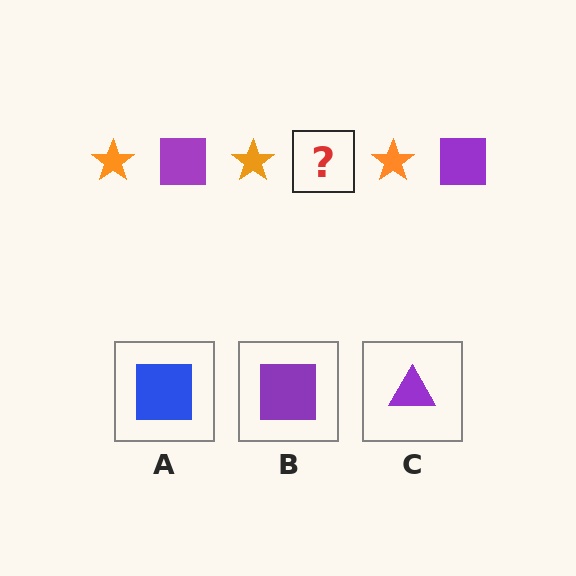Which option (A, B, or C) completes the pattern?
B.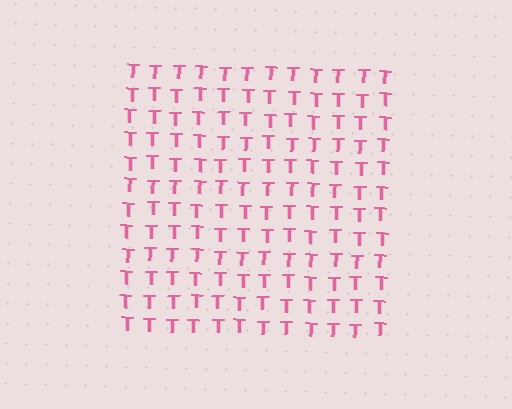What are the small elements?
The small elements are letter T's.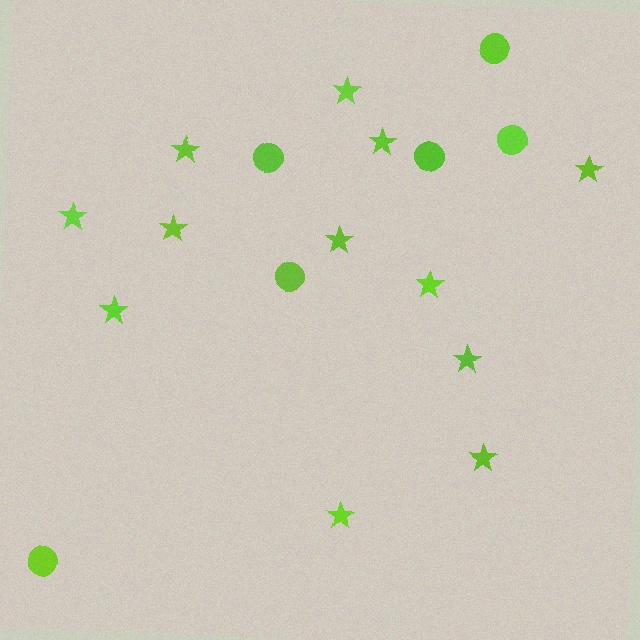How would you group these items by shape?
There are 2 groups: one group of circles (6) and one group of stars (12).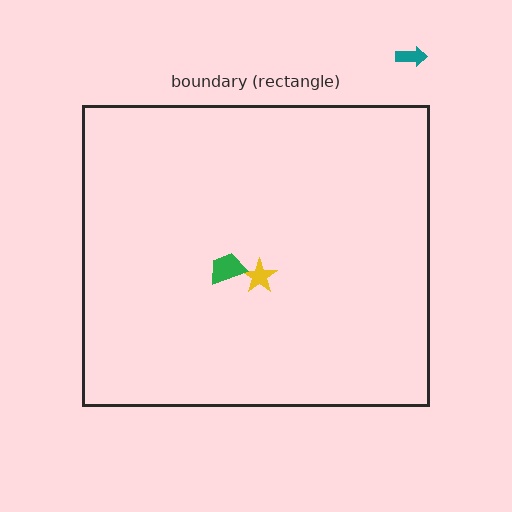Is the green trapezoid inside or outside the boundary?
Inside.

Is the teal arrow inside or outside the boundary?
Outside.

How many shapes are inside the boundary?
2 inside, 1 outside.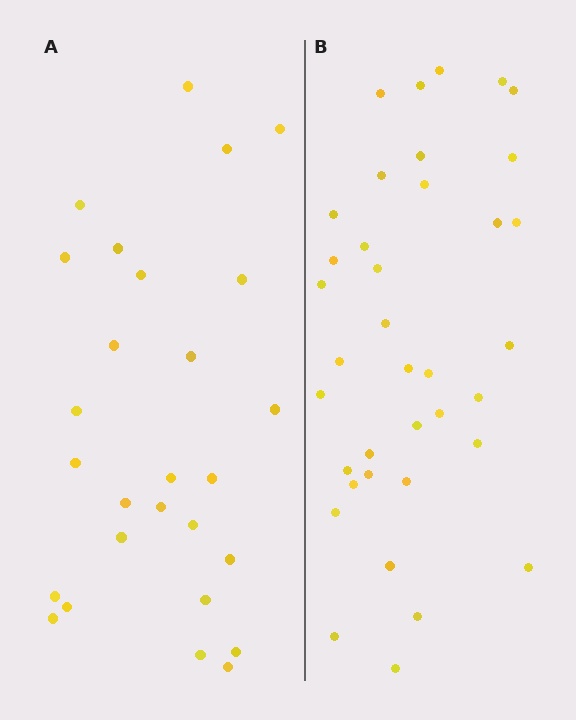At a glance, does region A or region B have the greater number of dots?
Region B (the right region) has more dots.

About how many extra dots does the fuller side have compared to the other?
Region B has roughly 10 or so more dots than region A.